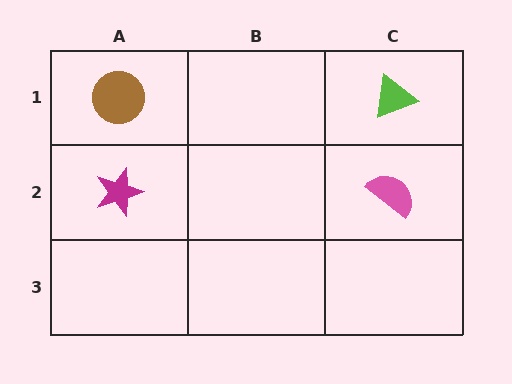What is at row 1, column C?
A lime triangle.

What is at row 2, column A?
A magenta star.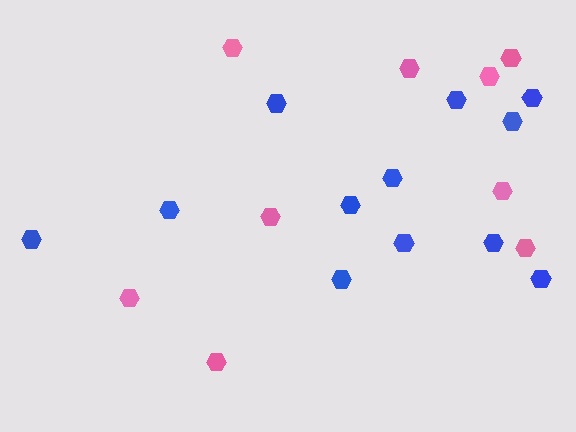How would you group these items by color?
There are 2 groups: one group of blue hexagons (12) and one group of pink hexagons (9).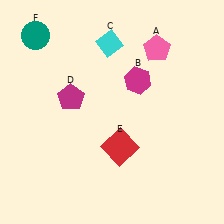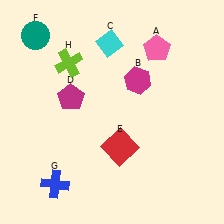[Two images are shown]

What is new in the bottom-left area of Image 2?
A blue cross (G) was added in the bottom-left area of Image 2.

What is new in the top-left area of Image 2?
A lime cross (H) was added in the top-left area of Image 2.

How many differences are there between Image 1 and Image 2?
There are 2 differences between the two images.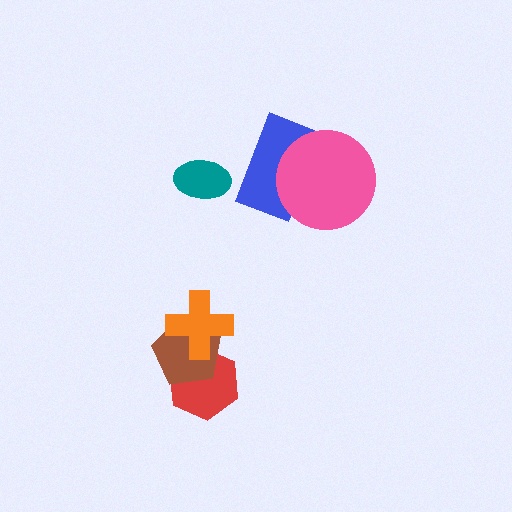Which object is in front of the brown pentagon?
The orange cross is in front of the brown pentagon.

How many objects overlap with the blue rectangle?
1 object overlaps with the blue rectangle.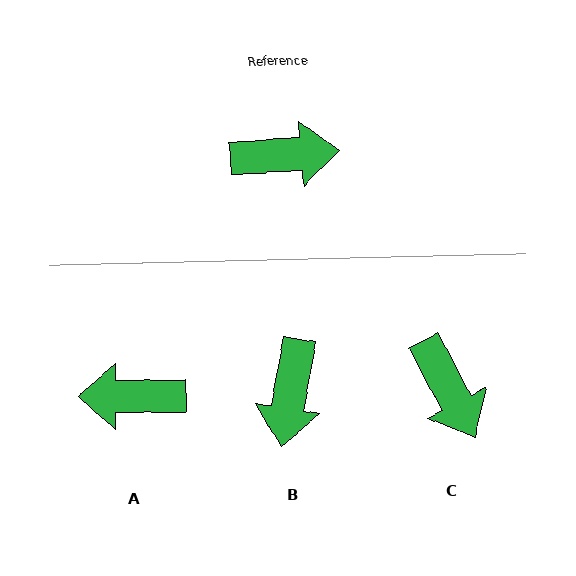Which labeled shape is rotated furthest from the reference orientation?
A, about 176 degrees away.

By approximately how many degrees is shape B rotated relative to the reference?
Approximately 104 degrees clockwise.